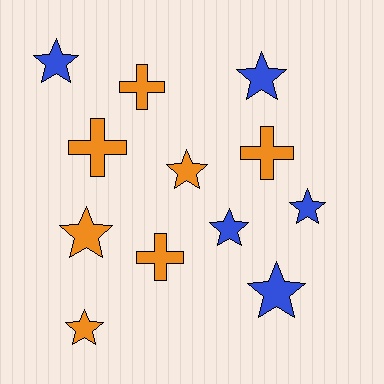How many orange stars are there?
There are 3 orange stars.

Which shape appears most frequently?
Star, with 8 objects.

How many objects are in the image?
There are 12 objects.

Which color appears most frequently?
Orange, with 7 objects.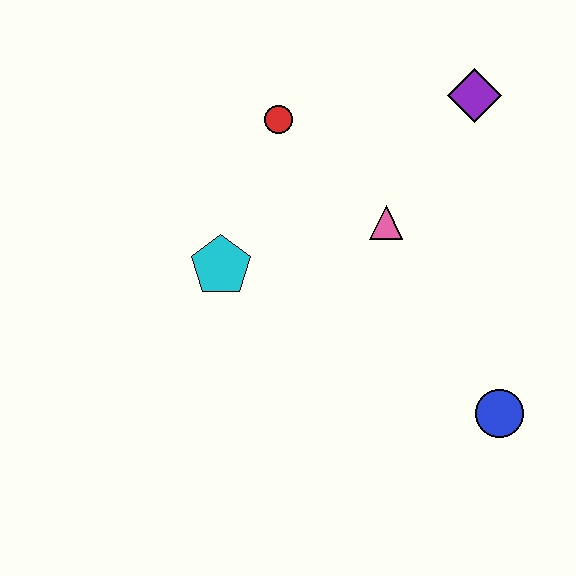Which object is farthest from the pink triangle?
The blue circle is farthest from the pink triangle.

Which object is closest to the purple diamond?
The pink triangle is closest to the purple diamond.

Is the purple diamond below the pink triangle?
No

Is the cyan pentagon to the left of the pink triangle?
Yes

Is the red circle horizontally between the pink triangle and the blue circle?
No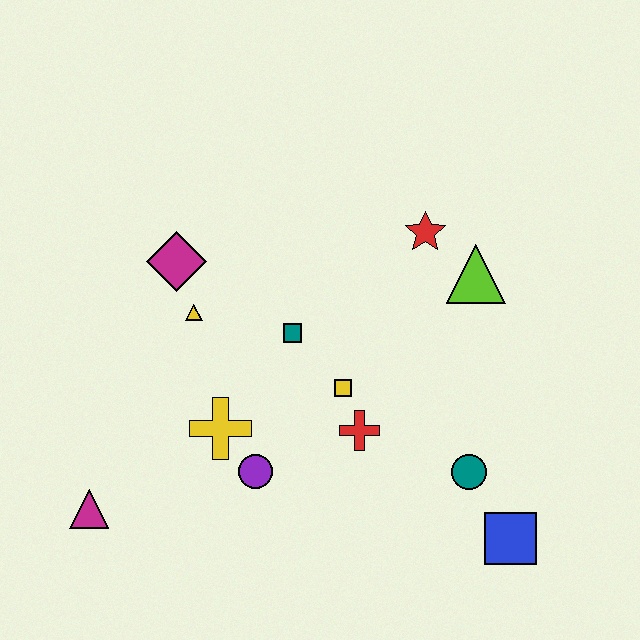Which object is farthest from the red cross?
The magenta triangle is farthest from the red cross.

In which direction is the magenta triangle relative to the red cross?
The magenta triangle is to the left of the red cross.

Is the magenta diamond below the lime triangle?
No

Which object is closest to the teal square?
The yellow square is closest to the teal square.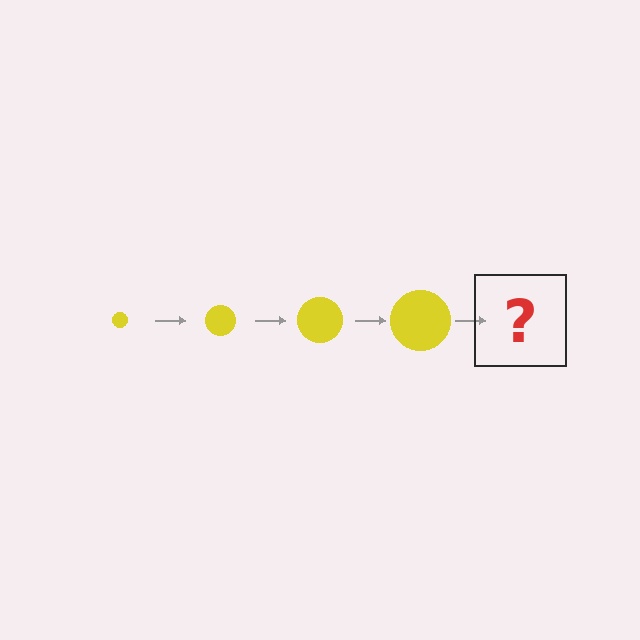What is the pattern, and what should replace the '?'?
The pattern is that the circle gets progressively larger each step. The '?' should be a yellow circle, larger than the previous one.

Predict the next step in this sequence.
The next step is a yellow circle, larger than the previous one.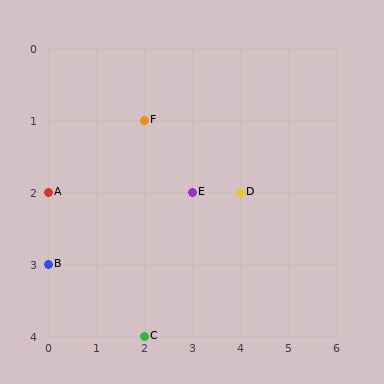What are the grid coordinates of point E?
Point E is at grid coordinates (3, 2).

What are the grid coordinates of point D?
Point D is at grid coordinates (4, 2).